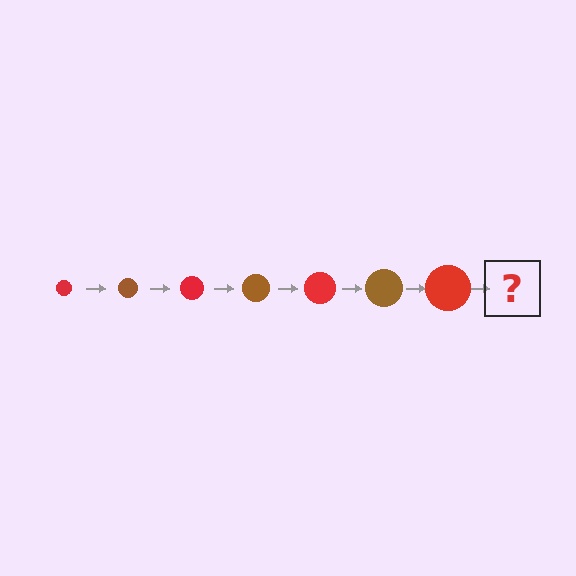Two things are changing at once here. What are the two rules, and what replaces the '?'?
The two rules are that the circle grows larger each step and the color cycles through red and brown. The '?' should be a brown circle, larger than the previous one.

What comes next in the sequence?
The next element should be a brown circle, larger than the previous one.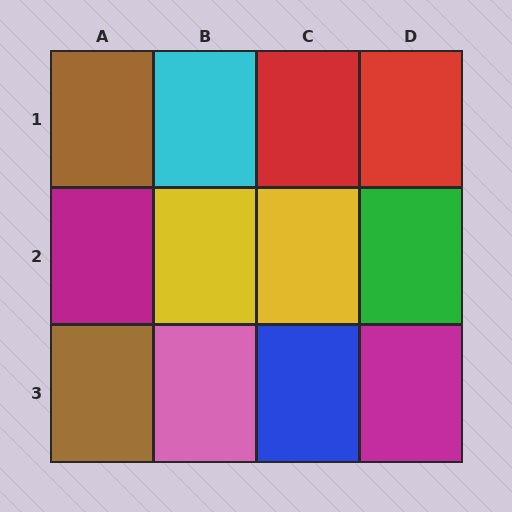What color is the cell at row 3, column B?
Pink.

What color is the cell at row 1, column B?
Cyan.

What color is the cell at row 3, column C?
Blue.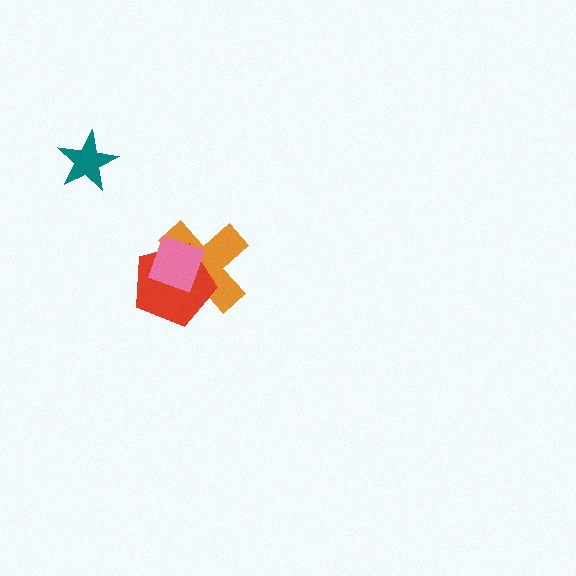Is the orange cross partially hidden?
Yes, it is partially covered by another shape.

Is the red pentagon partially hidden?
Yes, it is partially covered by another shape.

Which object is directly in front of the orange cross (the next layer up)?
The red pentagon is directly in front of the orange cross.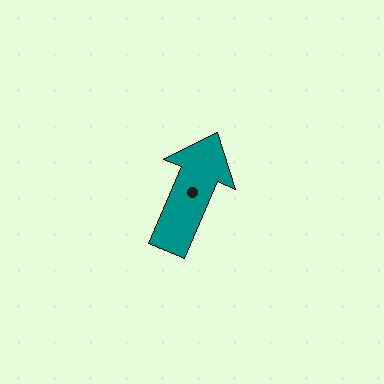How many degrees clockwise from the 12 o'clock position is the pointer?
Approximately 23 degrees.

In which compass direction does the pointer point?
Northeast.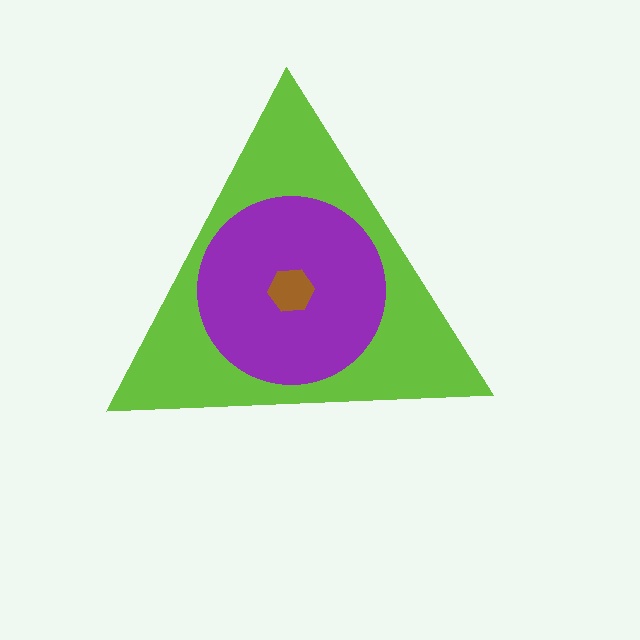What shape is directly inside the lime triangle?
The purple circle.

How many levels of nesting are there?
3.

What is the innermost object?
The brown hexagon.